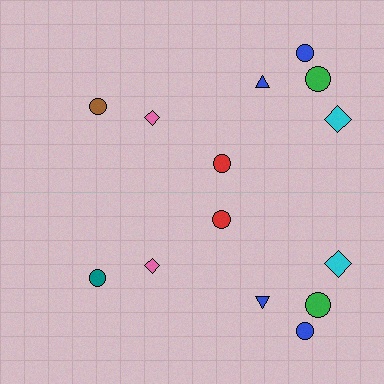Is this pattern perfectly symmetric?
No, the pattern is not perfectly symmetric. The teal circle on the bottom side breaks the symmetry — its mirror counterpart is brown.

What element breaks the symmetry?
The teal circle on the bottom side breaks the symmetry — its mirror counterpart is brown.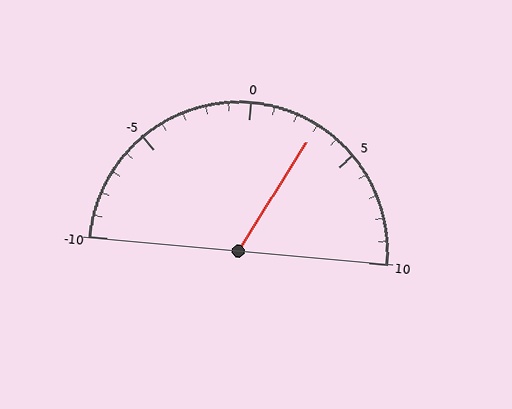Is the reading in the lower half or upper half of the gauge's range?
The reading is in the upper half of the range (-10 to 10).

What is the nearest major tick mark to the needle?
The nearest major tick mark is 5.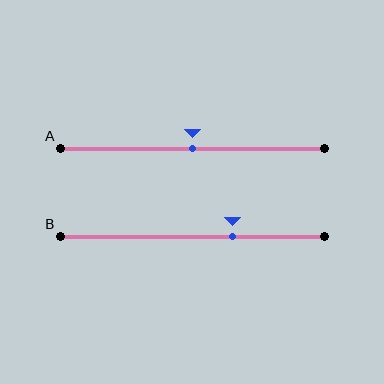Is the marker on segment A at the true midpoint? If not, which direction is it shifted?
Yes, the marker on segment A is at the true midpoint.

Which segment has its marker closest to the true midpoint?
Segment A has its marker closest to the true midpoint.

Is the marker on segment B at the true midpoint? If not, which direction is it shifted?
No, the marker on segment B is shifted to the right by about 15% of the segment length.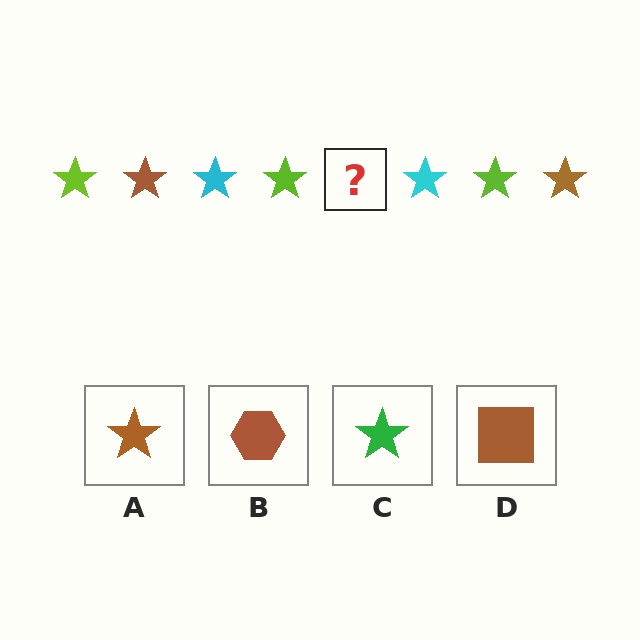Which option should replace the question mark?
Option A.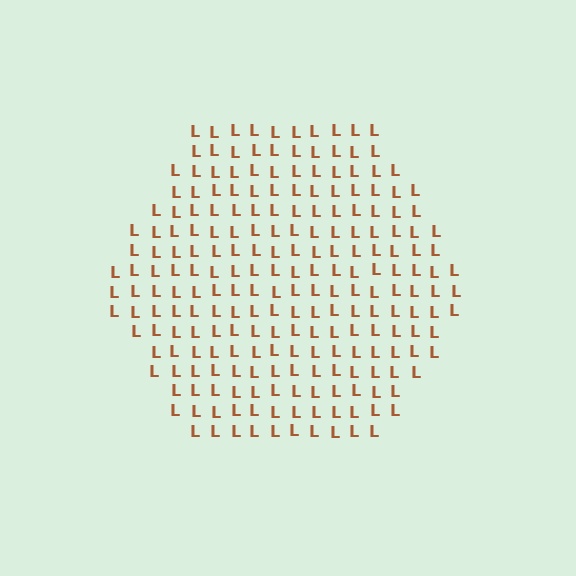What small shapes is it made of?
It is made of small letter L's.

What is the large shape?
The large shape is a hexagon.